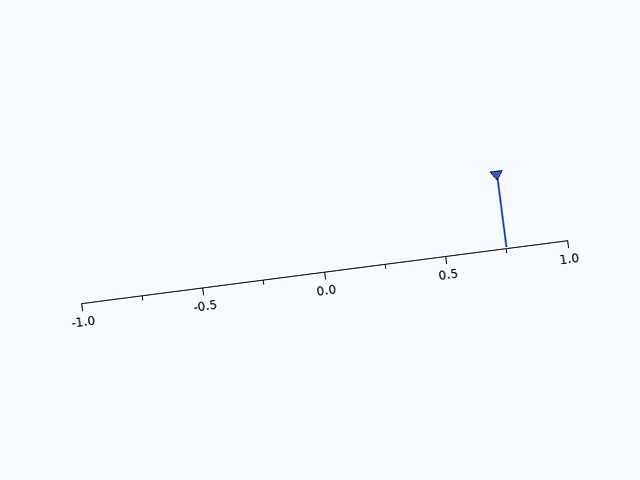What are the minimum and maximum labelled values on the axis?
The axis runs from -1.0 to 1.0.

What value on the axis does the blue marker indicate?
The marker indicates approximately 0.75.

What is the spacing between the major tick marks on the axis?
The major ticks are spaced 0.5 apart.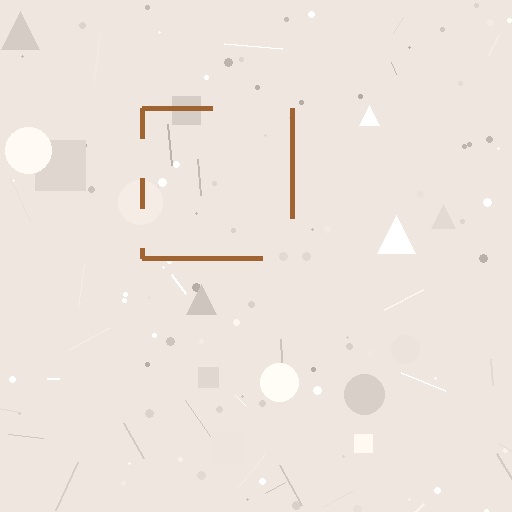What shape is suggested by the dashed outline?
The dashed outline suggests a square.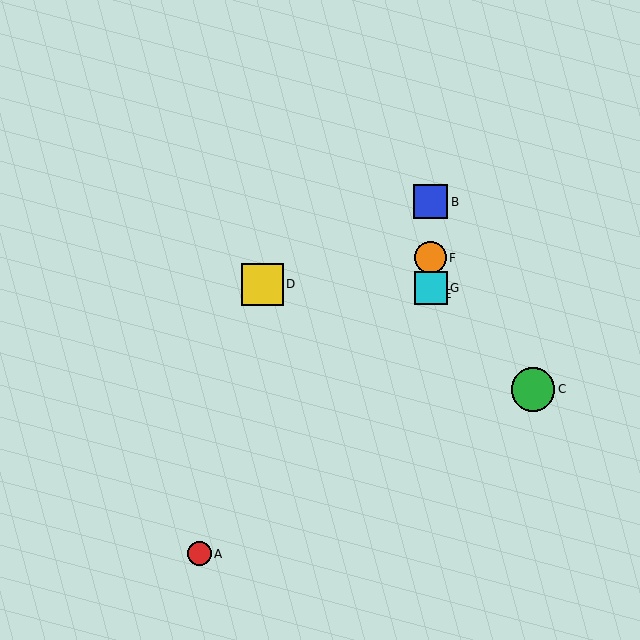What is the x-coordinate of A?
Object A is at x≈199.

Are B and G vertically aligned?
Yes, both are at x≈431.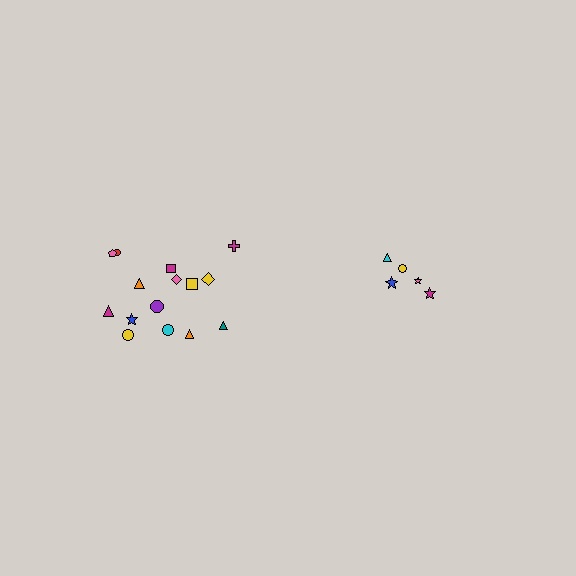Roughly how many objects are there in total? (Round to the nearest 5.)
Roughly 20 objects in total.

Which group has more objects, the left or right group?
The left group.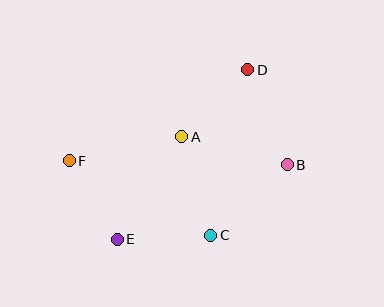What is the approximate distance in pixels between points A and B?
The distance between A and B is approximately 109 pixels.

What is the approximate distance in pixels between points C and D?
The distance between C and D is approximately 169 pixels.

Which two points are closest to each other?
Points E and F are closest to each other.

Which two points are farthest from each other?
Points B and F are farthest from each other.